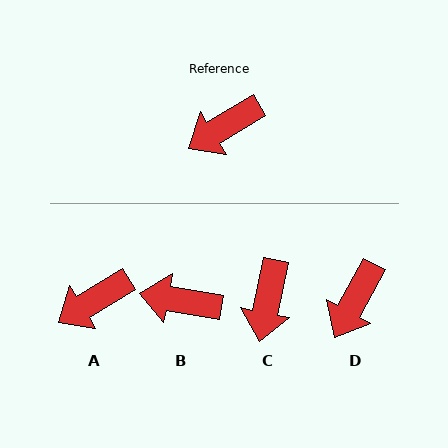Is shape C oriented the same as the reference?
No, it is off by about 47 degrees.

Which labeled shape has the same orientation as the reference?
A.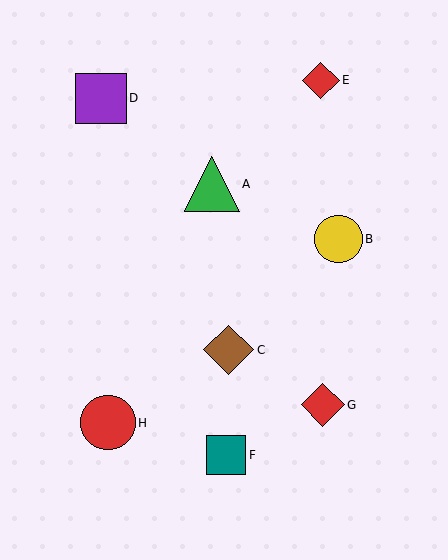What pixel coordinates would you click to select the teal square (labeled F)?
Click at (226, 455) to select the teal square F.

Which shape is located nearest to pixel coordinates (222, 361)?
The brown diamond (labeled C) at (229, 350) is nearest to that location.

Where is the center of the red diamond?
The center of the red diamond is at (321, 80).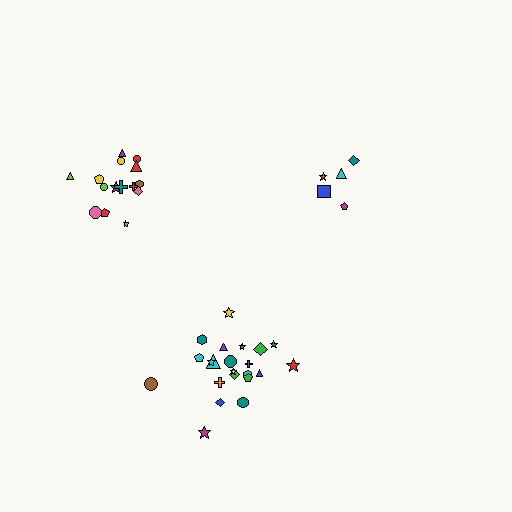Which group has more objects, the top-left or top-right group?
The top-left group.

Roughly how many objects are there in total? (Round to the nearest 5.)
Roughly 40 objects in total.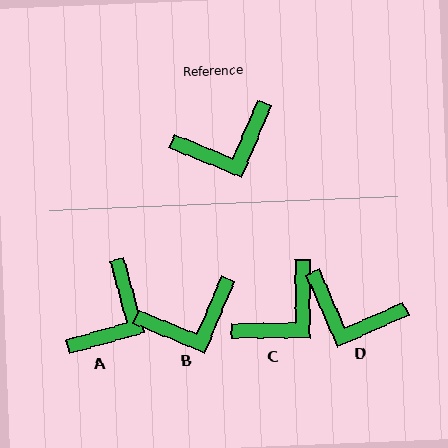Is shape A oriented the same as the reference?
No, it is off by about 38 degrees.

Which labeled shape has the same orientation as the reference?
B.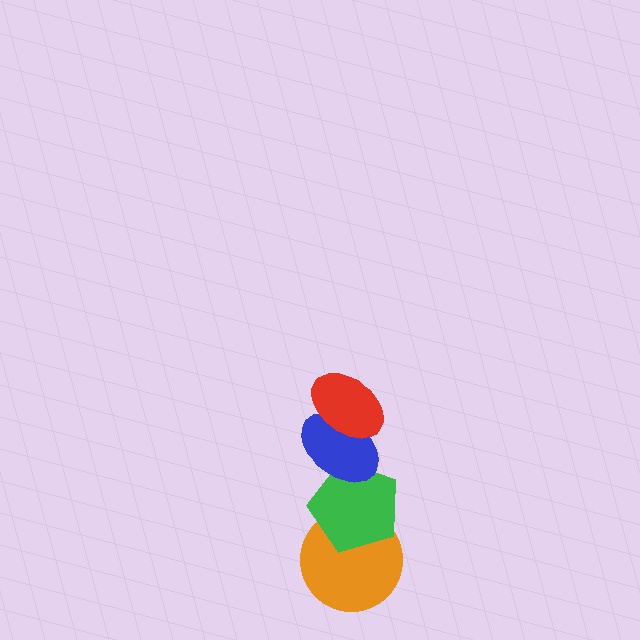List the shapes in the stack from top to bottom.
From top to bottom: the red ellipse, the blue ellipse, the green pentagon, the orange circle.